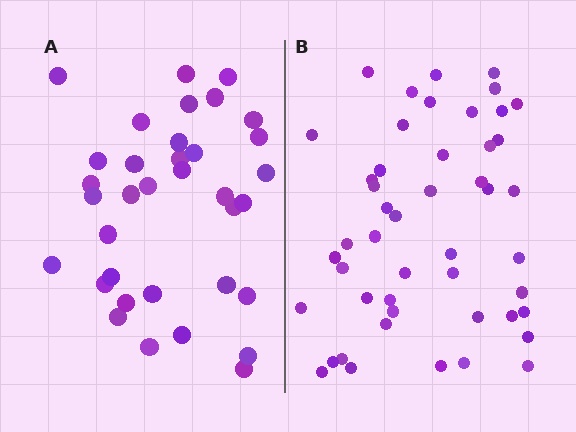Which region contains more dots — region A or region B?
Region B (the right region) has more dots.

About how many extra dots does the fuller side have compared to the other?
Region B has approximately 15 more dots than region A.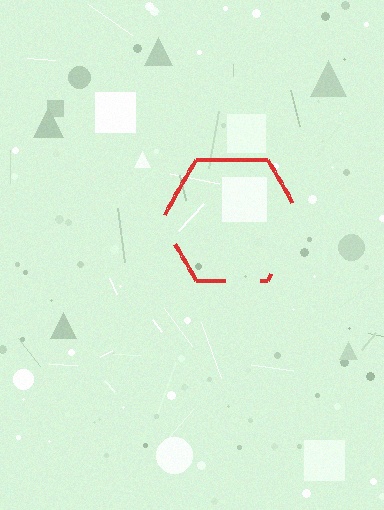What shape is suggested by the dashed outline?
The dashed outline suggests a hexagon.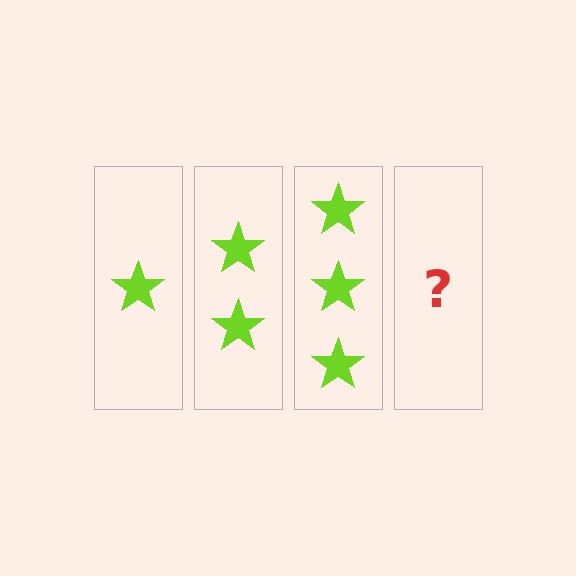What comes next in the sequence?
The next element should be 4 stars.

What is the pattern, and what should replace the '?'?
The pattern is that each step adds one more star. The '?' should be 4 stars.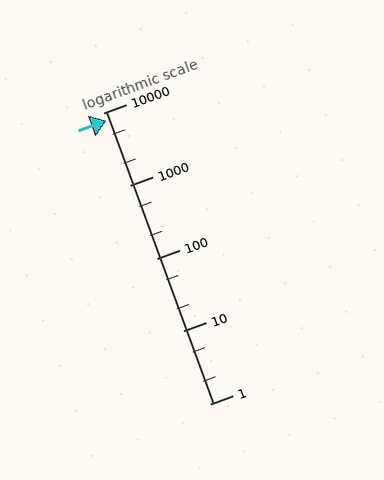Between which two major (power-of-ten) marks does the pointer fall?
The pointer is between 1000 and 10000.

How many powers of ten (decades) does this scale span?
The scale spans 4 decades, from 1 to 10000.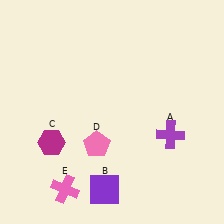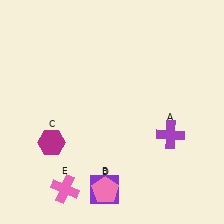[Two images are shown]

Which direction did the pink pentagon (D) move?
The pink pentagon (D) moved down.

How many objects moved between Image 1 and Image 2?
1 object moved between the two images.